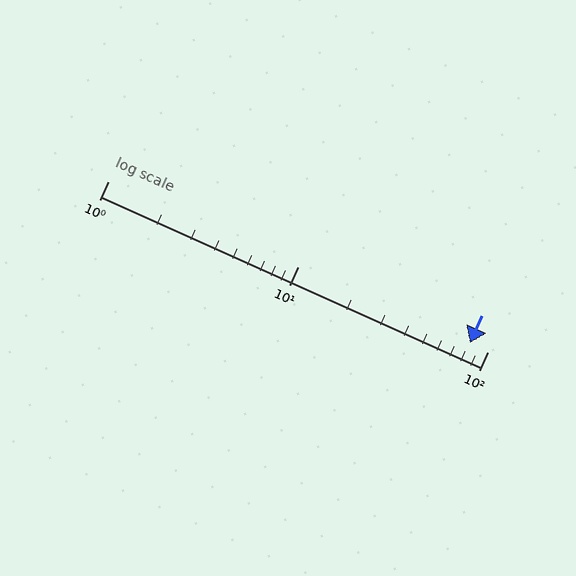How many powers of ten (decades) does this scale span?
The scale spans 2 decades, from 1 to 100.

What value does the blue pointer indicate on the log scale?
The pointer indicates approximately 81.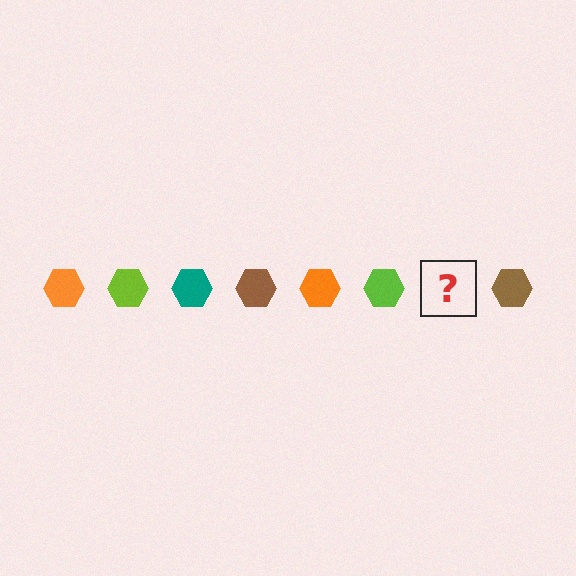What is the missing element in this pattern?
The missing element is a teal hexagon.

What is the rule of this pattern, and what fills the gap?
The rule is that the pattern cycles through orange, lime, teal, brown hexagons. The gap should be filled with a teal hexagon.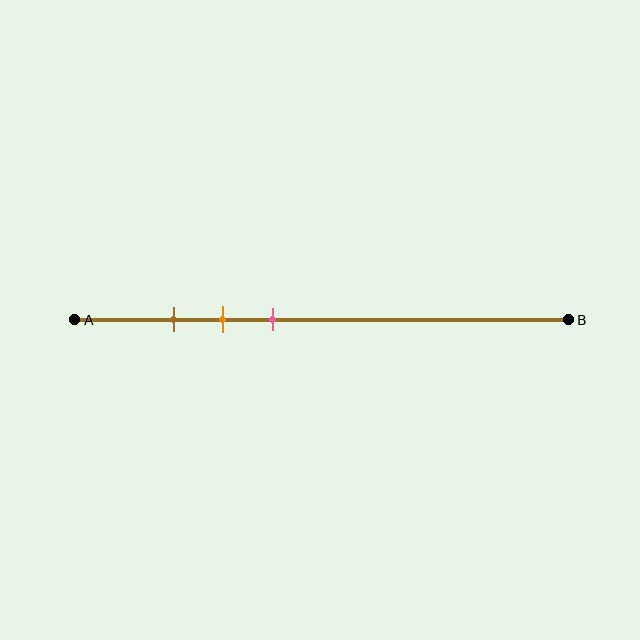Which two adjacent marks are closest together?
The brown and orange marks are the closest adjacent pair.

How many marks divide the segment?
There are 3 marks dividing the segment.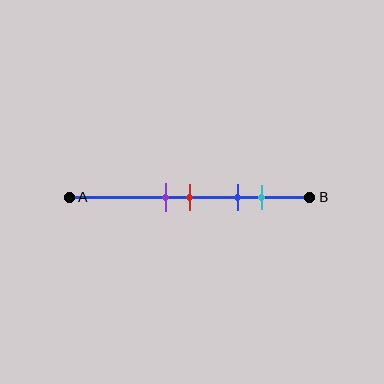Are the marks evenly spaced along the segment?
No, the marks are not evenly spaced.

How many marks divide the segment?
There are 4 marks dividing the segment.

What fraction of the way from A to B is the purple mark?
The purple mark is approximately 40% (0.4) of the way from A to B.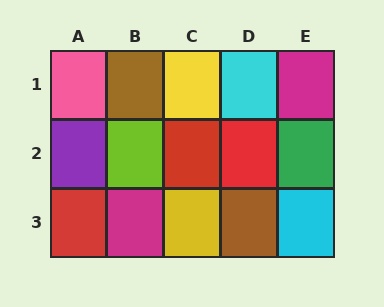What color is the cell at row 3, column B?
Magenta.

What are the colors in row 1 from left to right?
Pink, brown, yellow, cyan, magenta.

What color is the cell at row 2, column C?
Red.